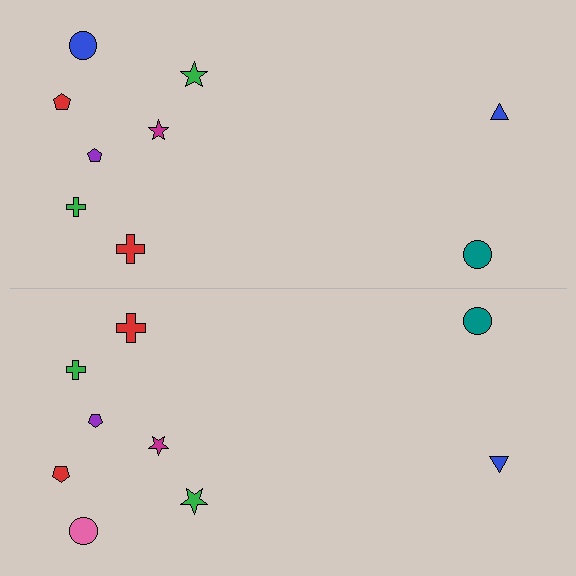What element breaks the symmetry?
The pink circle on the bottom side breaks the symmetry — its mirror counterpart is blue.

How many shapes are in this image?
There are 18 shapes in this image.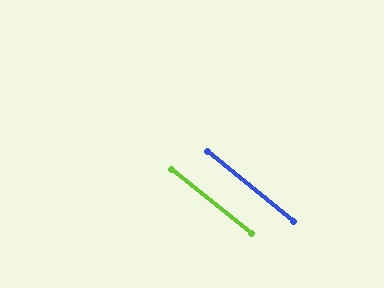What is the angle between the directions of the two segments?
Approximately 0 degrees.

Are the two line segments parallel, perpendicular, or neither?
Parallel — their directions differ by only 0.3°.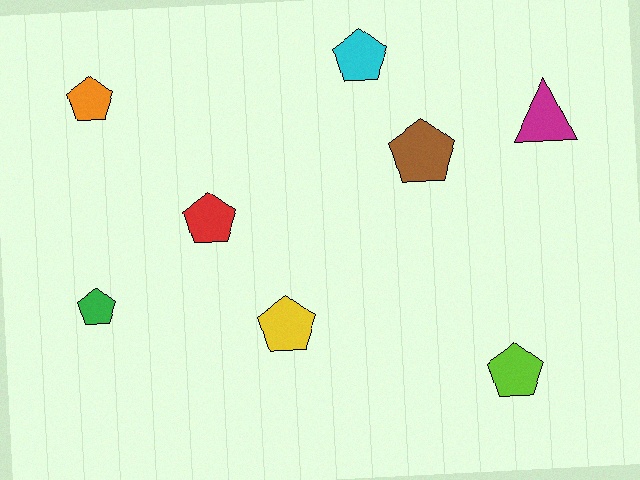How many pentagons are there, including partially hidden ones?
There are 7 pentagons.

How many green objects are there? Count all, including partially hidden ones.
There is 1 green object.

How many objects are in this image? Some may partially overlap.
There are 8 objects.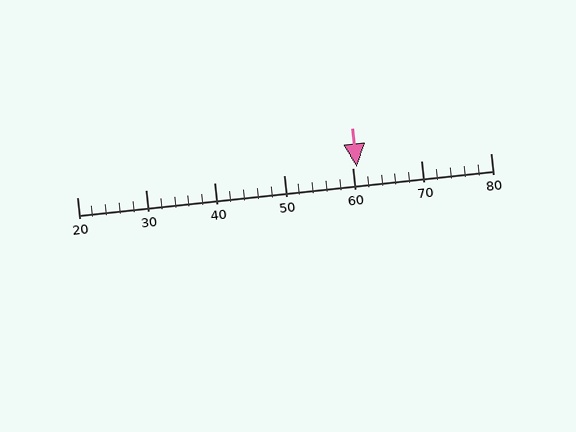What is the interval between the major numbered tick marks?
The major tick marks are spaced 10 units apart.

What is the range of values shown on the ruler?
The ruler shows values from 20 to 80.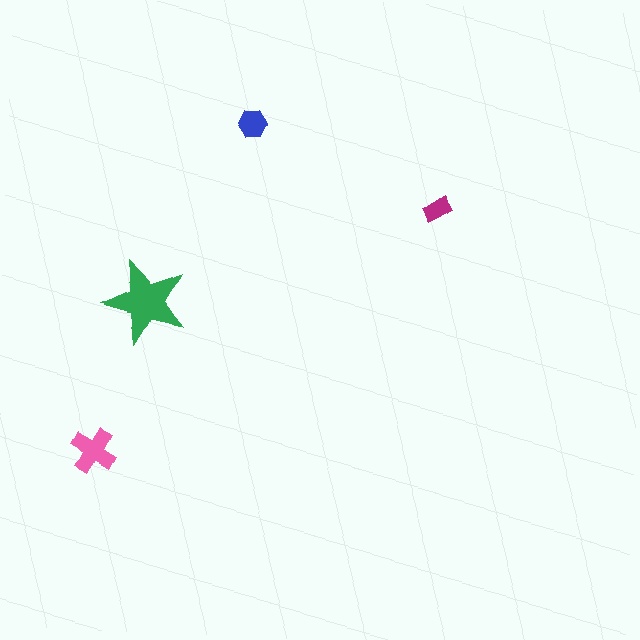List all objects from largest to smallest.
The green star, the pink cross, the blue hexagon, the magenta rectangle.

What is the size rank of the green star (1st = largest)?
1st.